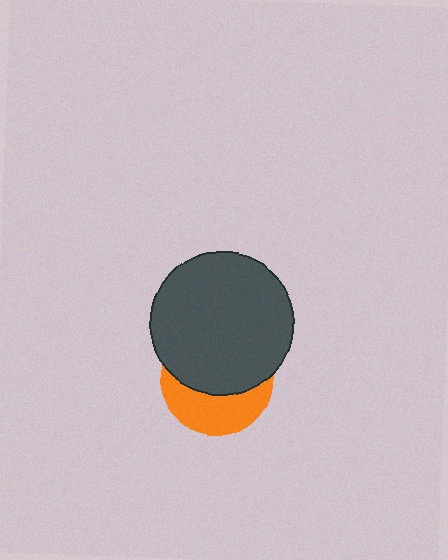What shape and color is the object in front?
The object in front is a dark gray circle.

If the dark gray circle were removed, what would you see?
You would see the complete orange circle.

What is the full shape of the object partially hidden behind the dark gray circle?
The partially hidden object is an orange circle.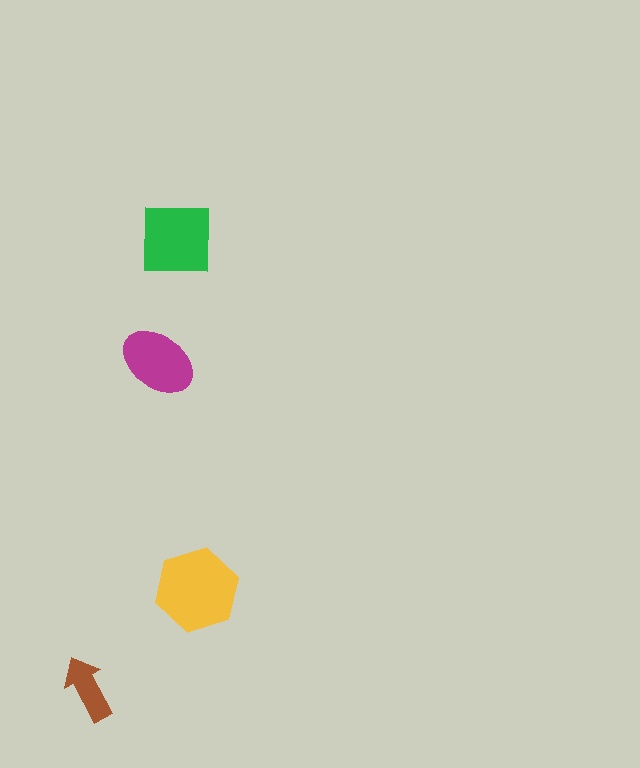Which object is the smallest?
The brown arrow.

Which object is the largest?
The yellow hexagon.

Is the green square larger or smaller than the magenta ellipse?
Larger.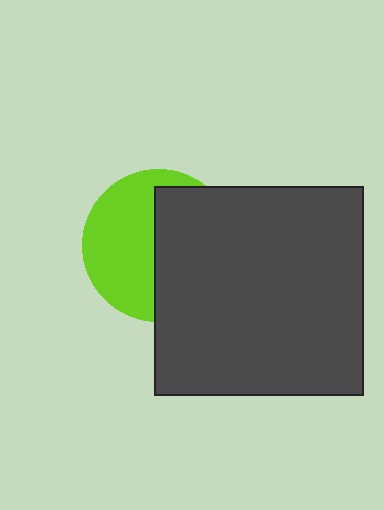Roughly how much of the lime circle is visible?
About half of it is visible (roughly 49%).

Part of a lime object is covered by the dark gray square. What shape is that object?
It is a circle.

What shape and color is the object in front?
The object in front is a dark gray square.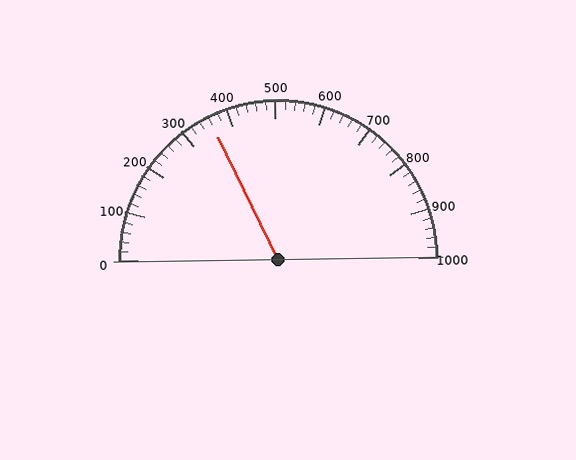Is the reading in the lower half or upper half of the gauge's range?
The reading is in the lower half of the range (0 to 1000).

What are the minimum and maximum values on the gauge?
The gauge ranges from 0 to 1000.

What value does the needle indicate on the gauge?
The needle indicates approximately 360.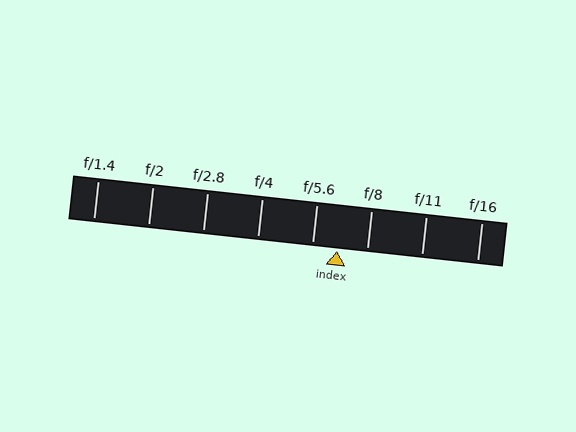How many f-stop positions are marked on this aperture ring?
There are 8 f-stop positions marked.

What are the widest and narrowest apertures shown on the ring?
The widest aperture shown is f/1.4 and the narrowest is f/16.